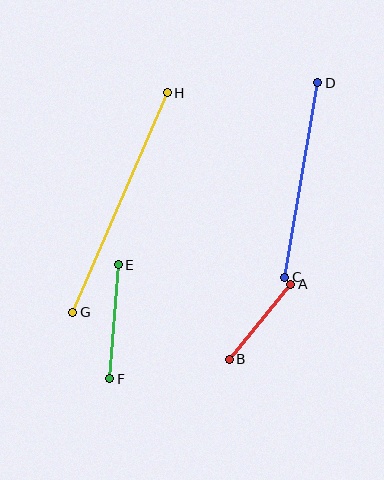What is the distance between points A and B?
The distance is approximately 97 pixels.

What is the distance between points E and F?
The distance is approximately 115 pixels.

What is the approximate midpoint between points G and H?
The midpoint is at approximately (120, 203) pixels.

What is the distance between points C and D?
The distance is approximately 197 pixels.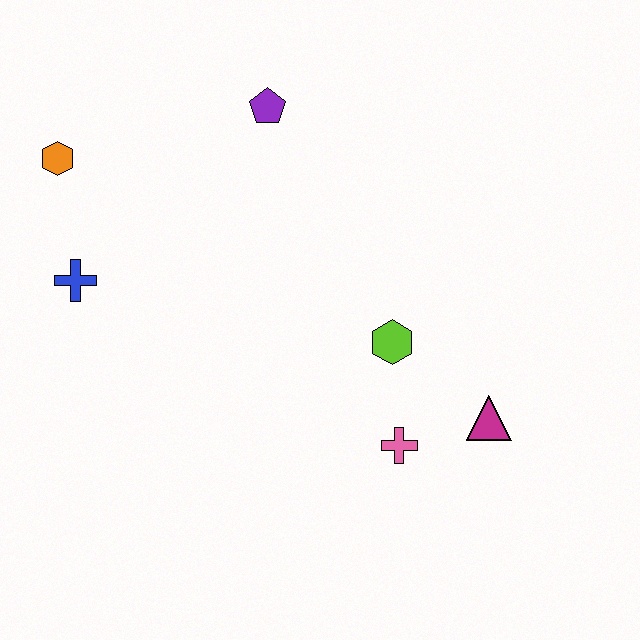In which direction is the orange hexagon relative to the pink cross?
The orange hexagon is to the left of the pink cross.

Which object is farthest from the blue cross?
The magenta triangle is farthest from the blue cross.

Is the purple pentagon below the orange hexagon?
No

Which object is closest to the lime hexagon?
The pink cross is closest to the lime hexagon.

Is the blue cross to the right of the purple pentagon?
No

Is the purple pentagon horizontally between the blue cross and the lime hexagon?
Yes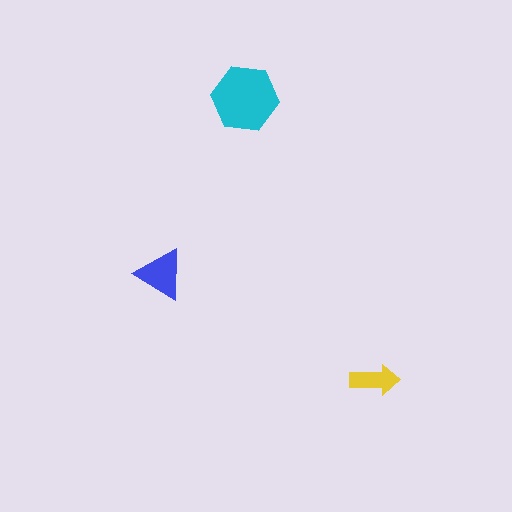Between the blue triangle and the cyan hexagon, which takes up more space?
The cyan hexagon.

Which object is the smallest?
The yellow arrow.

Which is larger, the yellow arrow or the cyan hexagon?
The cyan hexagon.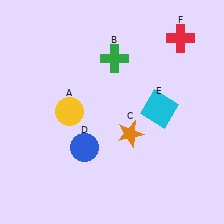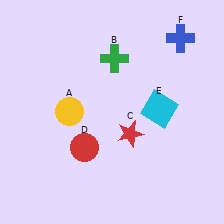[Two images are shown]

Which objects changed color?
C changed from orange to red. D changed from blue to red. F changed from red to blue.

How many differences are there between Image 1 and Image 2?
There are 3 differences between the two images.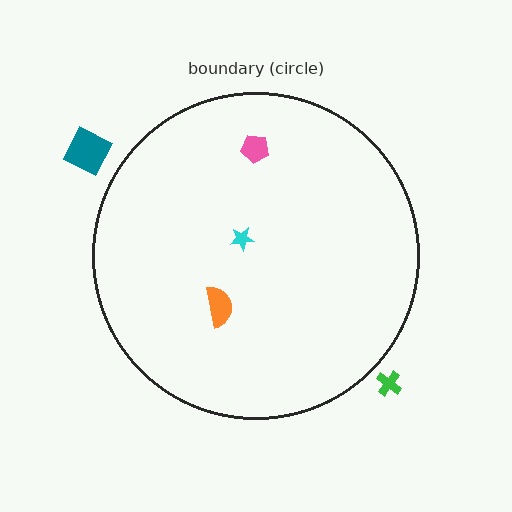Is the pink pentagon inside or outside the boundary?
Inside.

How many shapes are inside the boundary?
3 inside, 2 outside.